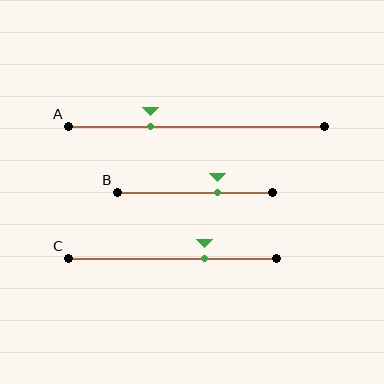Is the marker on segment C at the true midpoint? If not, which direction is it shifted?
No, the marker on segment C is shifted to the right by about 15% of the segment length.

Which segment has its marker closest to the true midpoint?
Segment B has its marker closest to the true midpoint.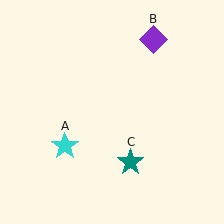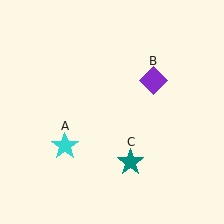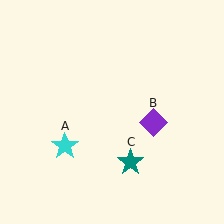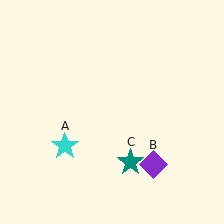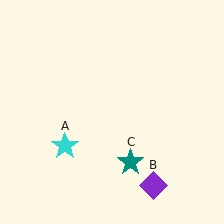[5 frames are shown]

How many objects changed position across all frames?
1 object changed position: purple diamond (object B).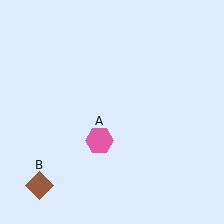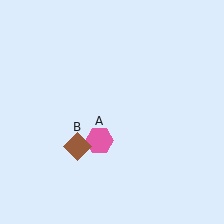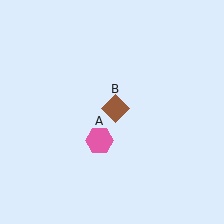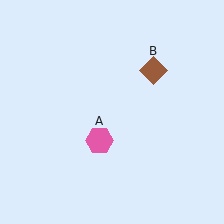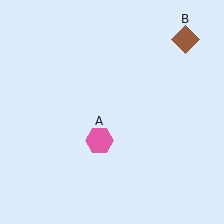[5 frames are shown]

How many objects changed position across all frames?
1 object changed position: brown diamond (object B).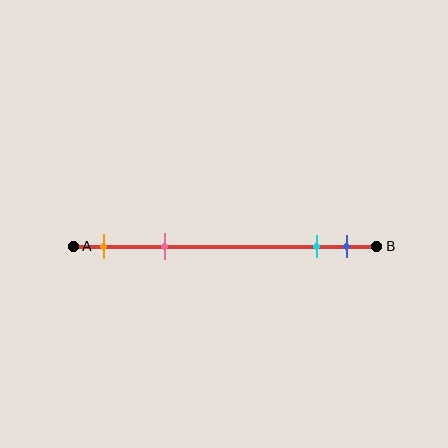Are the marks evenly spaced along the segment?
No, the marks are not evenly spaced.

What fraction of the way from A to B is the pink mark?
The pink mark is approximately 30% (0.3) of the way from A to B.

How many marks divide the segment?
There are 4 marks dividing the segment.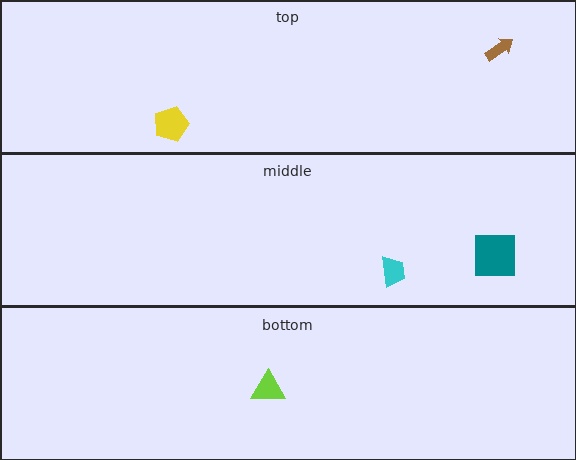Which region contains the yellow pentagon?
The top region.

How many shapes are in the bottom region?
1.